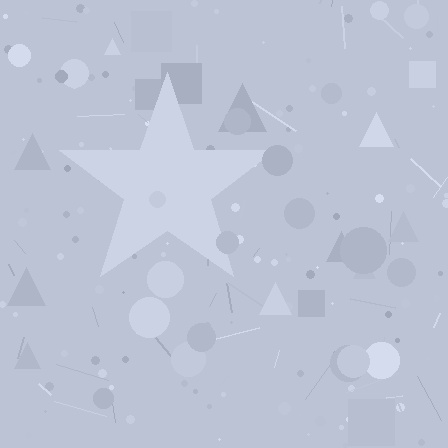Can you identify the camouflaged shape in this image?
The camouflaged shape is a star.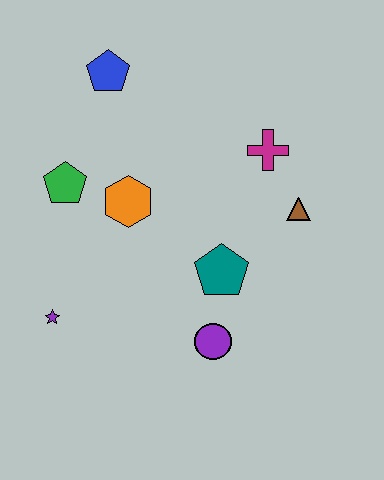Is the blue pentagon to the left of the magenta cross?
Yes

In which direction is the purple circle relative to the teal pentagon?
The purple circle is below the teal pentagon.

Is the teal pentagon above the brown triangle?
No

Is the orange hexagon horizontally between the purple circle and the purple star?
Yes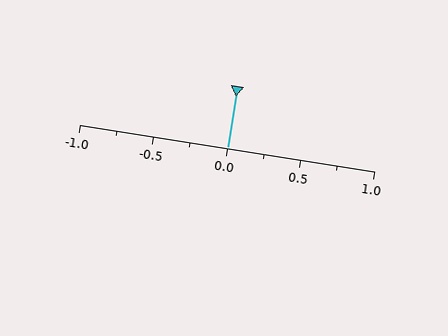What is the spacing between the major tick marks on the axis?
The major ticks are spaced 0.5 apart.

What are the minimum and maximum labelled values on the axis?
The axis runs from -1.0 to 1.0.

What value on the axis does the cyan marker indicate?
The marker indicates approximately 0.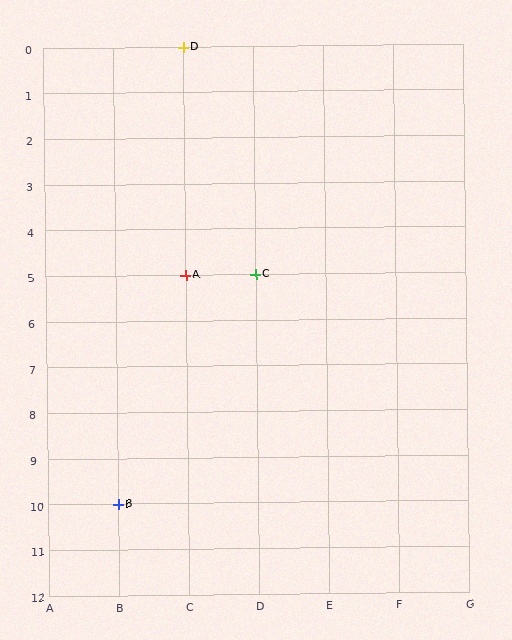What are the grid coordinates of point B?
Point B is at grid coordinates (B, 10).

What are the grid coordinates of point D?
Point D is at grid coordinates (C, 0).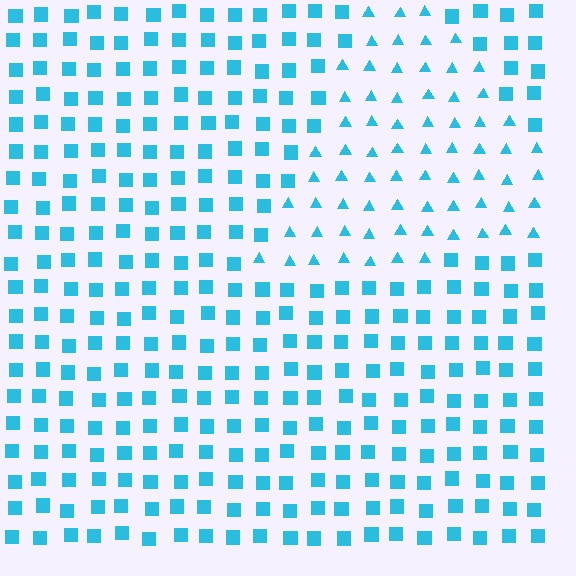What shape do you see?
I see a triangle.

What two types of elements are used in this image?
The image uses triangles inside the triangle region and squares outside it.